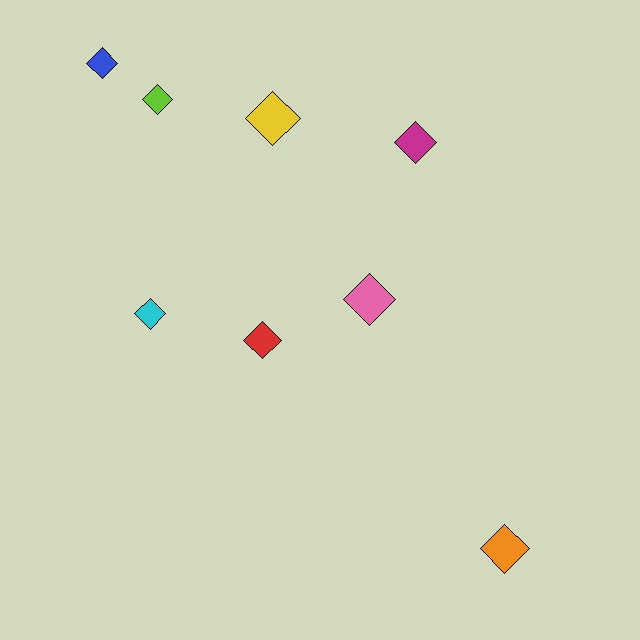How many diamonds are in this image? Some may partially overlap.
There are 8 diamonds.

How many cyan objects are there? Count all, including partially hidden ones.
There is 1 cyan object.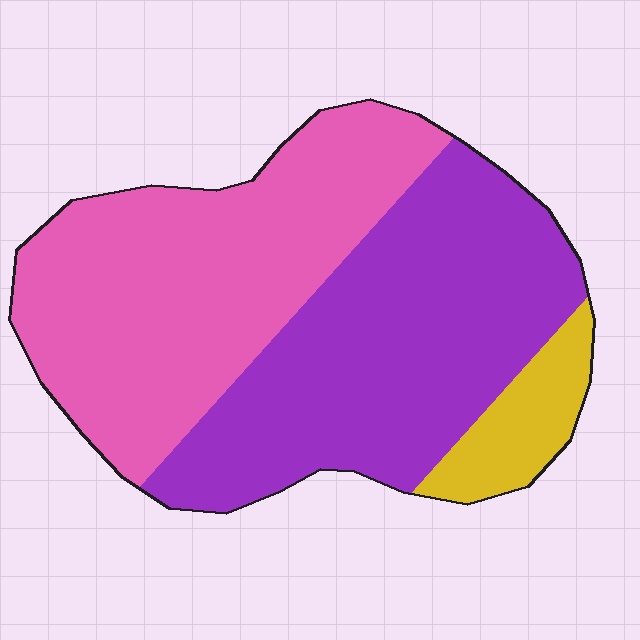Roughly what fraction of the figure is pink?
Pink covers roughly 45% of the figure.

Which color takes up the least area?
Yellow, at roughly 10%.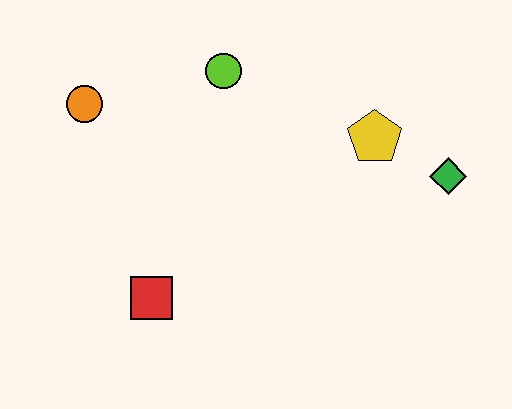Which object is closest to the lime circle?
The orange circle is closest to the lime circle.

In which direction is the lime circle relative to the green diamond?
The lime circle is to the left of the green diamond.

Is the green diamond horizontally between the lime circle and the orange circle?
No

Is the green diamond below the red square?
No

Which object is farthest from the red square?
The green diamond is farthest from the red square.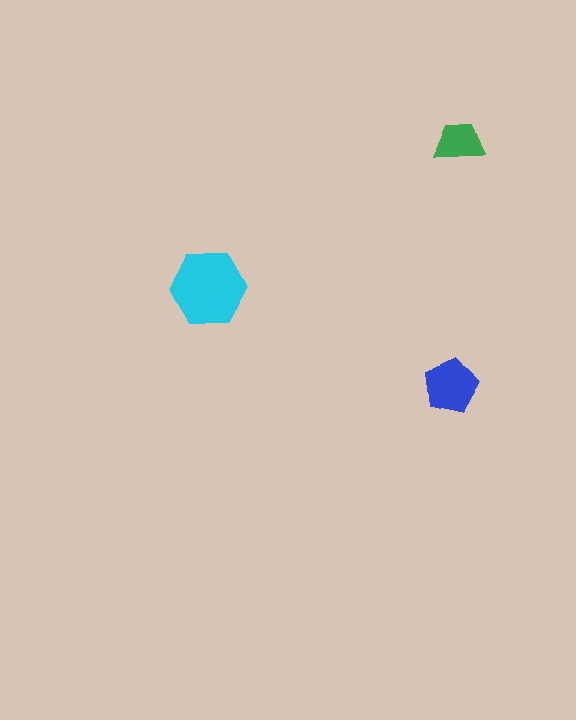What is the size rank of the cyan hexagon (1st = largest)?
1st.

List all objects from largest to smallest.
The cyan hexagon, the blue pentagon, the green trapezoid.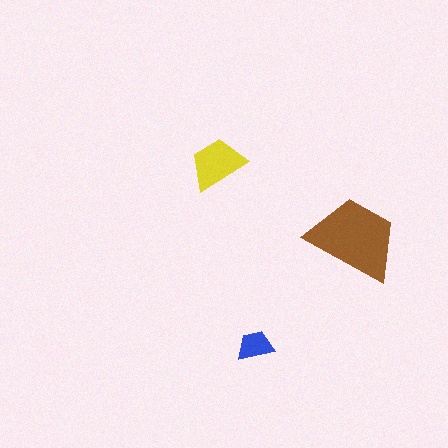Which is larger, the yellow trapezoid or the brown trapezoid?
The brown one.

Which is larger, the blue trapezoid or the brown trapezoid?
The brown one.